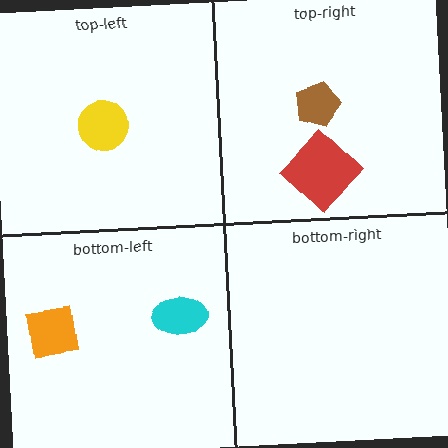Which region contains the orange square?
The bottom-left region.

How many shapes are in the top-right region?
2.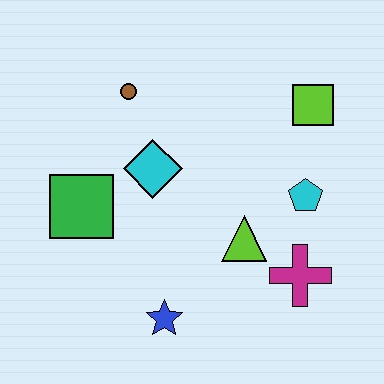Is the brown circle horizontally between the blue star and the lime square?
No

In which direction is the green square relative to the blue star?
The green square is above the blue star.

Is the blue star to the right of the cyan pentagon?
No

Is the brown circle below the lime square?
No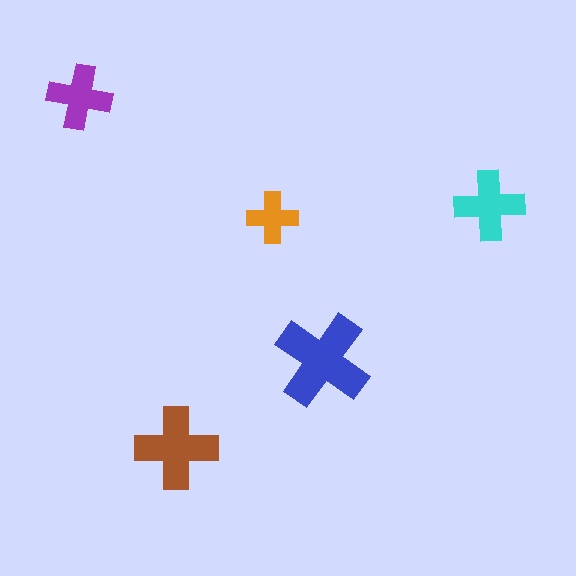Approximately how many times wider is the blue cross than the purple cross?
About 1.5 times wider.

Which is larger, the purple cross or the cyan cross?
The cyan one.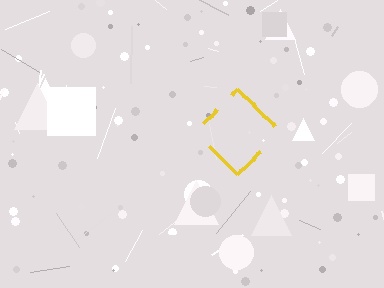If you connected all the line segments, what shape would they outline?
They would outline a diamond.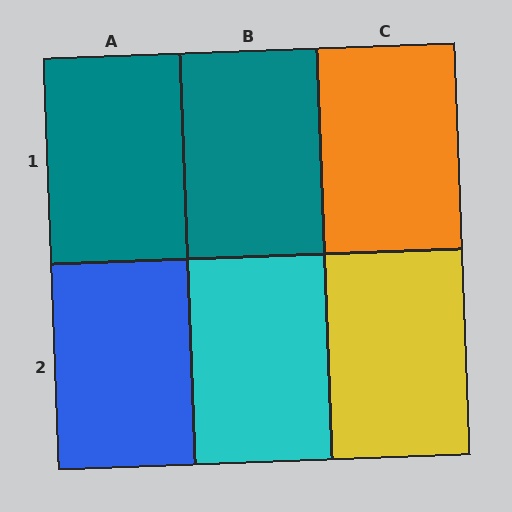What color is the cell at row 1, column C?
Orange.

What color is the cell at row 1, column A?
Teal.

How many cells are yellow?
1 cell is yellow.